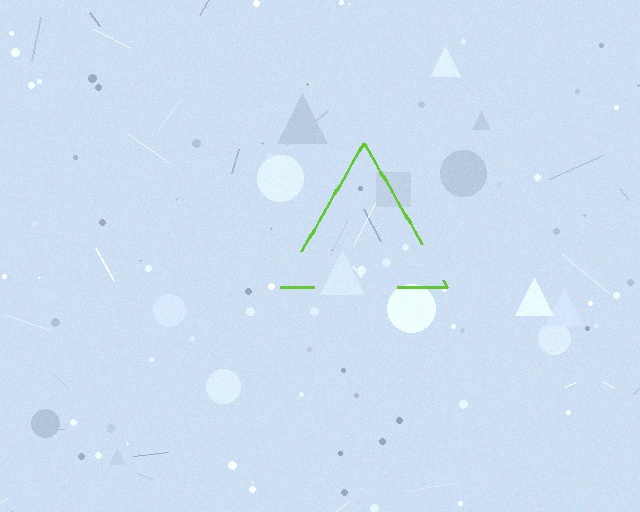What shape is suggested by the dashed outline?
The dashed outline suggests a triangle.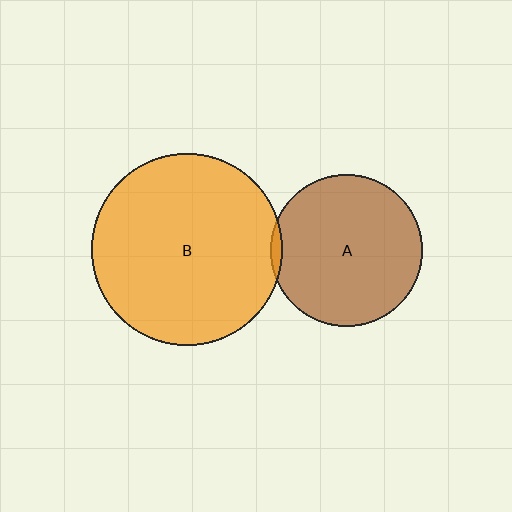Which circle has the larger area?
Circle B (orange).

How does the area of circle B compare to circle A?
Approximately 1.6 times.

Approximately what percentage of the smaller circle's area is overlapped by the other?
Approximately 5%.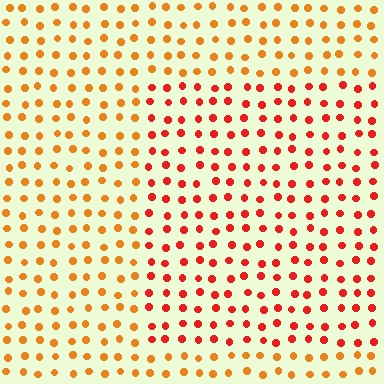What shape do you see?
I see a rectangle.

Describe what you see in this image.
The image is filled with small orange elements in a uniform arrangement. A rectangle-shaped region is visible where the elements are tinted to a slightly different hue, forming a subtle color boundary.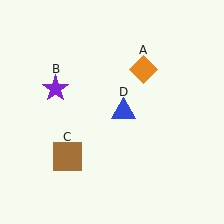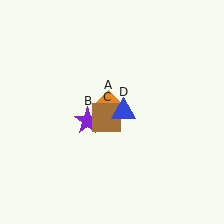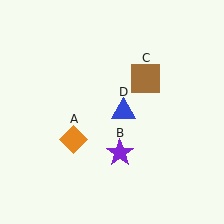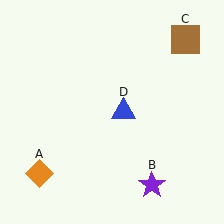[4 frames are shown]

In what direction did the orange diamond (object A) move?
The orange diamond (object A) moved down and to the left.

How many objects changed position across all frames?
3 objects changed position: orange diamond (object A), purple star (object B), brown square (object C).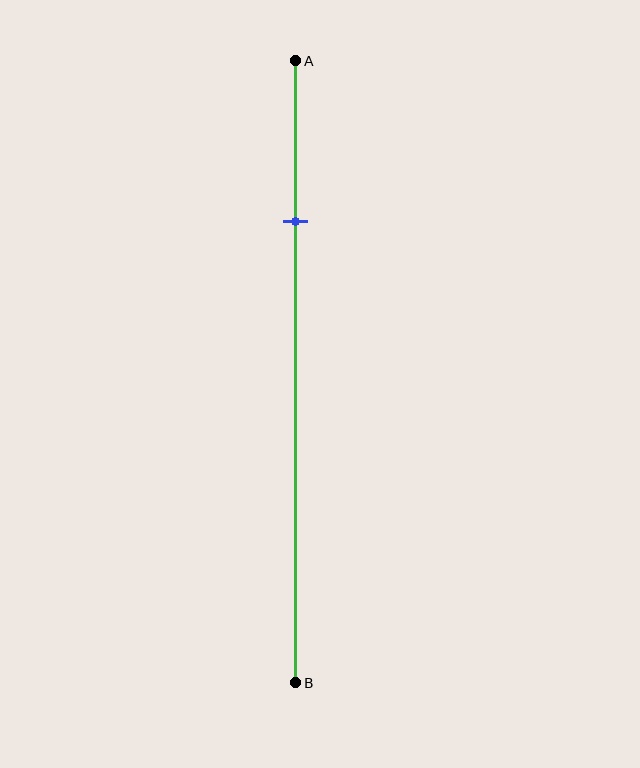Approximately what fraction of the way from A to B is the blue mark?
The blue mark is approximately 25% of the way from A to B.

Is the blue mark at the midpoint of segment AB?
No, the mark is at about 25% from A, not at the 50% midpoint.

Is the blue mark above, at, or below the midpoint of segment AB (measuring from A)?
The blue mark is above the midpoint of segment AB.